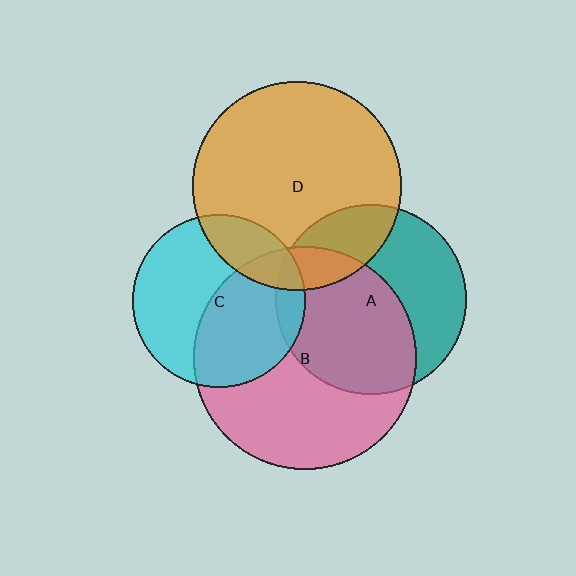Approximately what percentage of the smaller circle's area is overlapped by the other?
Approximately 25%.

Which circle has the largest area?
Circle B (pink).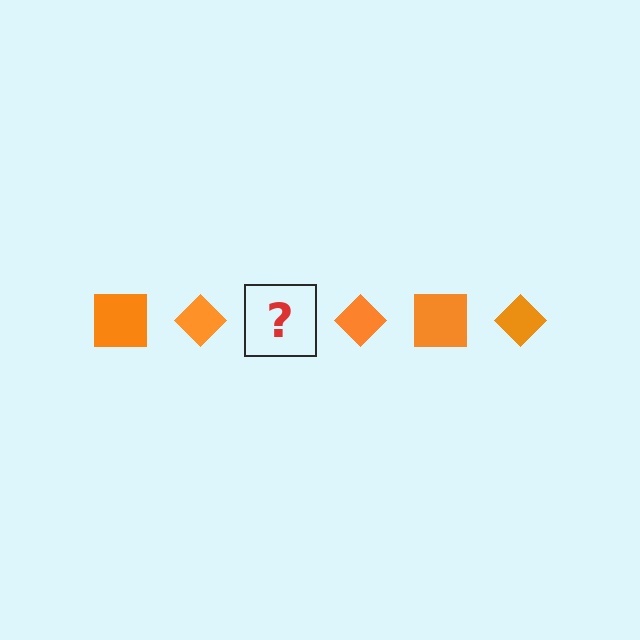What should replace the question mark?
The question mark should be replaced with an orange square.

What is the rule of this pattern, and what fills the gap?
The rule is that the pattern cycles through square, diamond shapes in orange. The gap should be filled with an orange square.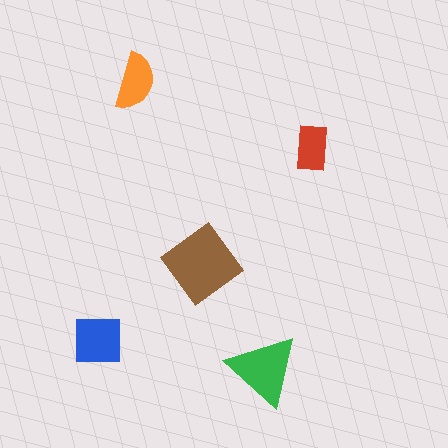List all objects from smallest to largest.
The red rectangle, the orange semicircle, the blue square, the green triangle, the brown diamond.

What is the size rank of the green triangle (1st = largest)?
2nd.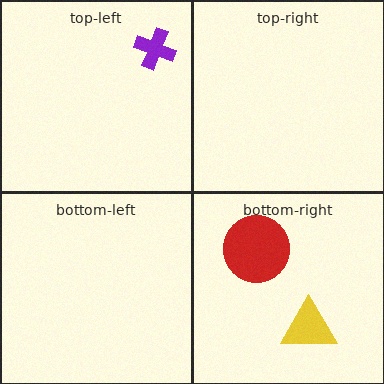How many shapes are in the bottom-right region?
2.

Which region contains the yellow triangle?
The bottom-right region.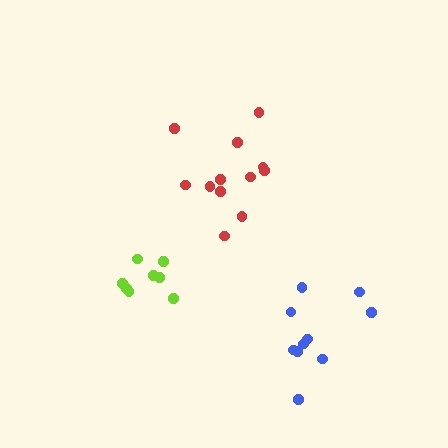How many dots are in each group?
Group 1: 8 dots, Group 2: 12 dots, Group 3: 10 dots (30 total).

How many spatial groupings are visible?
There are 3 spatial groupings.